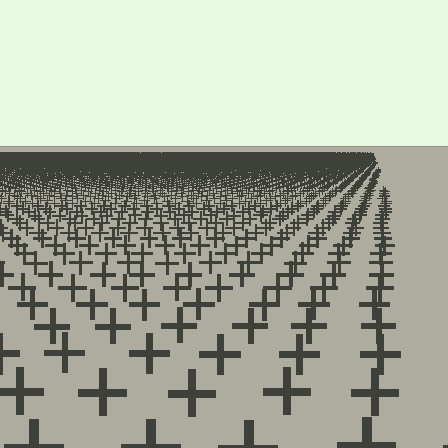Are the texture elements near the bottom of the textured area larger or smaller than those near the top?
Larger. Near the bottom, elements are closer to the viewer and appear at a bigger on-screen size.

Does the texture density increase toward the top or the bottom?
Density increases toward the top.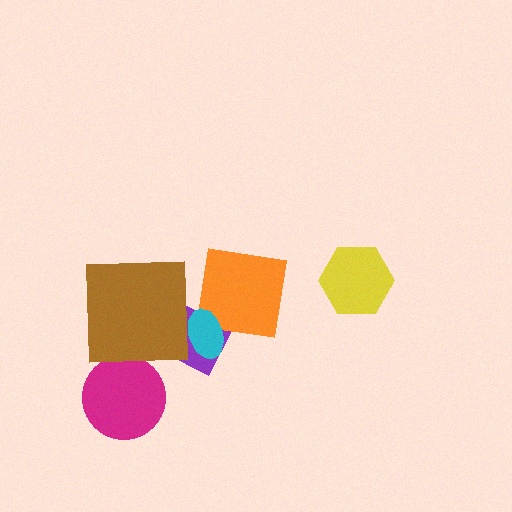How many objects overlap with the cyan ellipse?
2 objects overlap with the cyan ellipse.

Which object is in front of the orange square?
The cyan ellipse is in front of the orange square.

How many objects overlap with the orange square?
2 objects overlap with the orange square.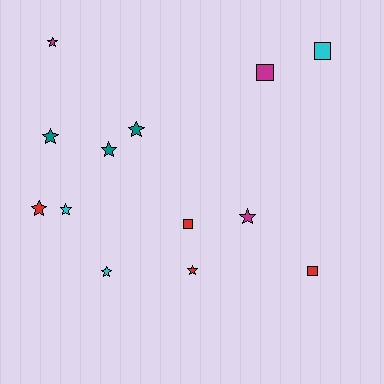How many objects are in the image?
There are 13 objects.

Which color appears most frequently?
Red, with 4 objects.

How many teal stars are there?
There are 3 teal stars.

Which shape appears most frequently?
Star, with 9 objects.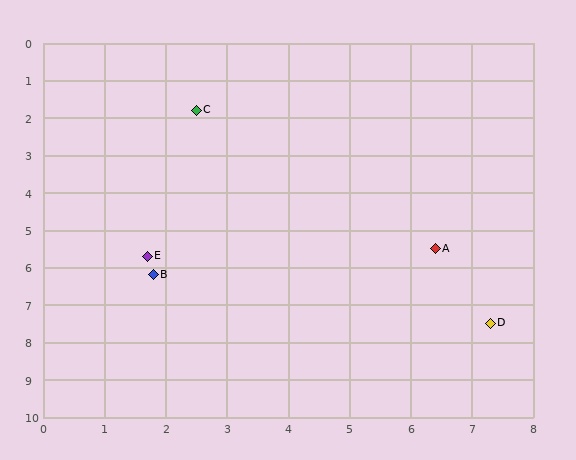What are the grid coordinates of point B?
Point B is at approximately (1.8, 6.2).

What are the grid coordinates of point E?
Point E is at approximately (1.7, 5.7).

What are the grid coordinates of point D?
Point D is at approximately (7.3, 7.5).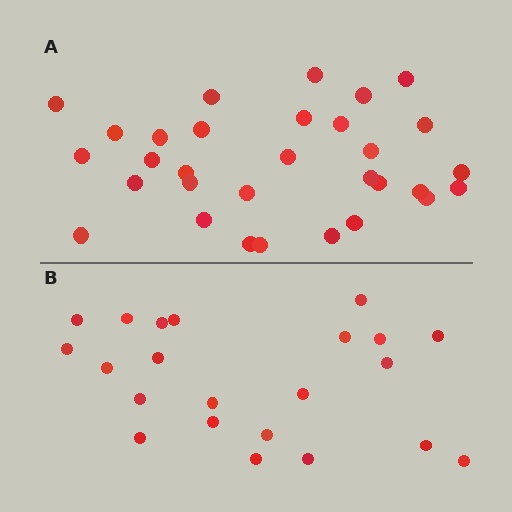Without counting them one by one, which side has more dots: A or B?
Region A (the top region) has more dots.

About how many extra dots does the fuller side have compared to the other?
Region A has roughly 8 or so more dots than region B.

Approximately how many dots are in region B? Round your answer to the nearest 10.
About 20 dots. (The exact count is 22, which rounds to 20.)